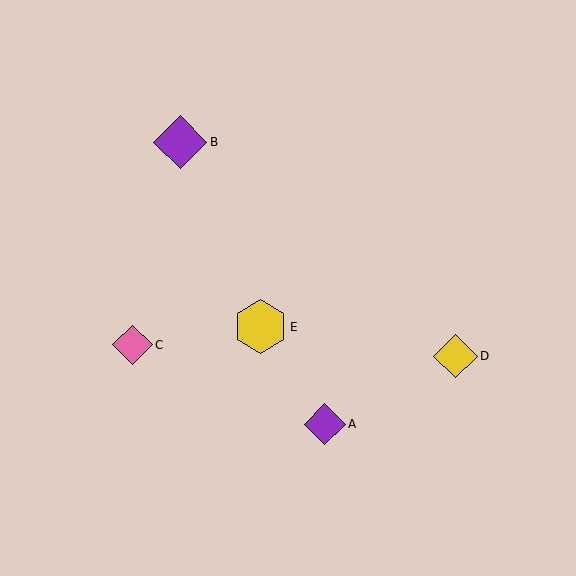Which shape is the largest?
The yellow hexagon (labeled E) is the largest.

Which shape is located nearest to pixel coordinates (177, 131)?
The purple diamond (labeled B) at (180, 142) is nearest to that location.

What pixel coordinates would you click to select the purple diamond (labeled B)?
Click at (180, 142) to select the purple diamond B.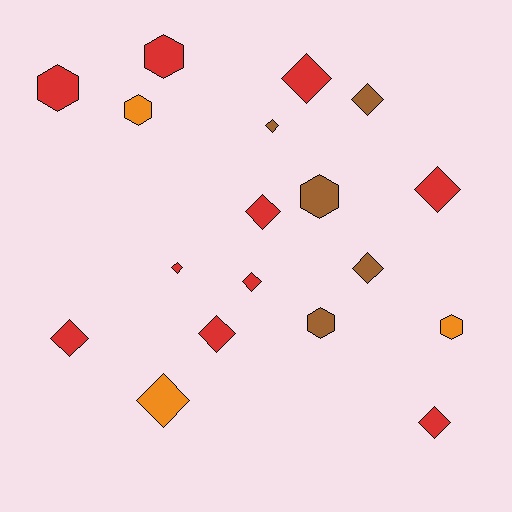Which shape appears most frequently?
Diamond, with 12 objects.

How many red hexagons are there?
There are 2 red hexagons.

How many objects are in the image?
There are 18 objects.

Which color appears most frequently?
Red, with 10 objects.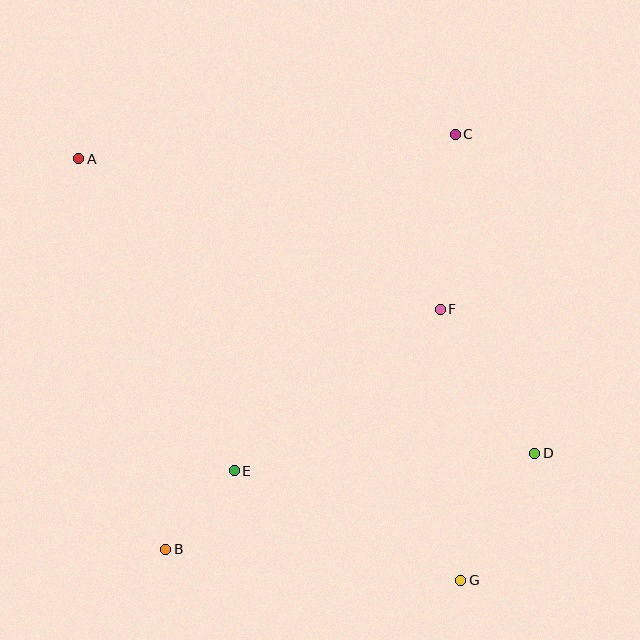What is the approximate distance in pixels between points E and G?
The distance between E and G is approximately 252 pixels.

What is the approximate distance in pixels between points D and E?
The distance between D and E is approximately 301 pixels.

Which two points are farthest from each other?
Points A and G are farthest from each other.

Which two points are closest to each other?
Points B and E are closest to each other.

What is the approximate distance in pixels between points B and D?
The distance between B and D is approximately 381 pixels.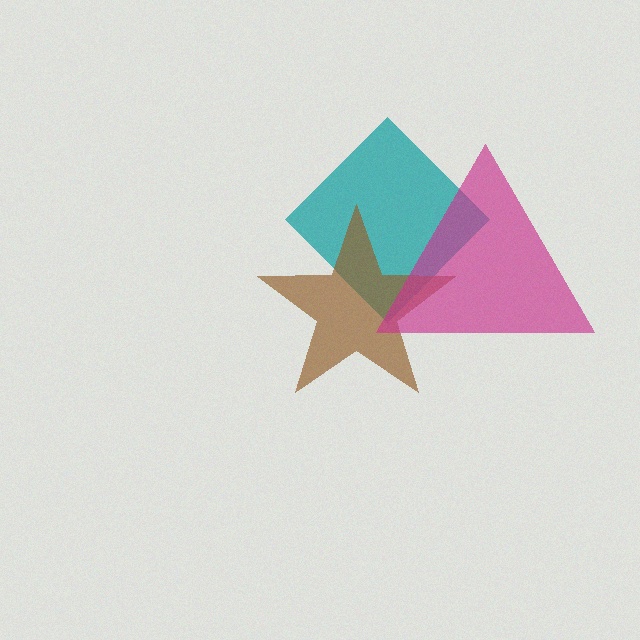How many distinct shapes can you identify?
There are 3 distinct shapes: a teal diamond, a brown star, a magenta triangle.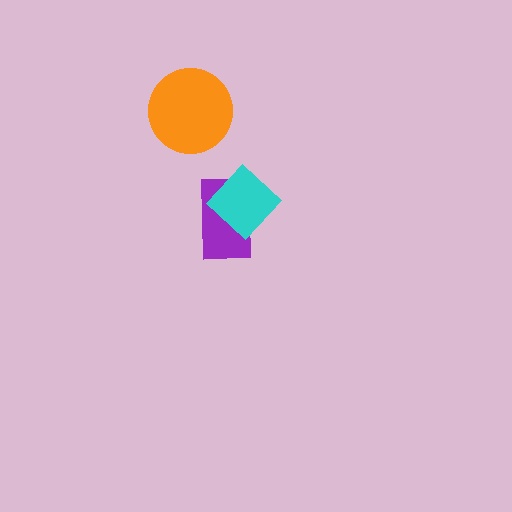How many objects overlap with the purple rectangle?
1 object overlaps with the purple rectangle.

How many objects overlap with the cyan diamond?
1 object overlaps with the cyan diamond.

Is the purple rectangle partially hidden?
Yes, it is partially covered by another shape.